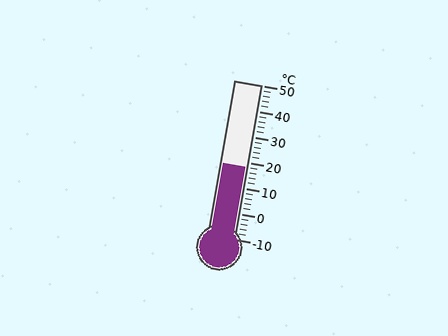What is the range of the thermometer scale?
The thermometer scale ranges from -10°C to 50°C.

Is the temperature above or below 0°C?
The temperature is above 0°C.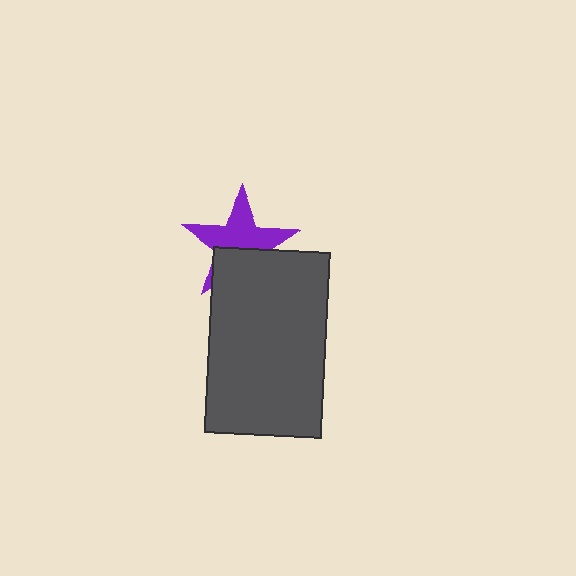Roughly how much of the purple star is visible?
About half of it is visible (roughly 59%).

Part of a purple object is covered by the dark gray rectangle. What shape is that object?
It is a star.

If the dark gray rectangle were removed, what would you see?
You would see the complete purple star.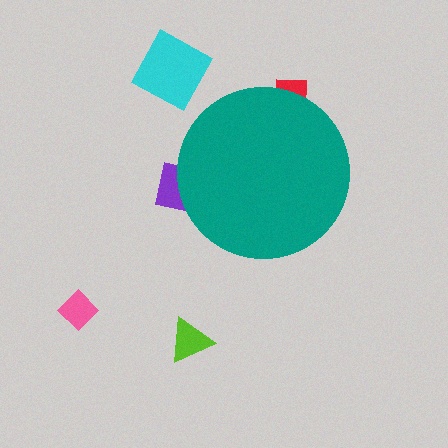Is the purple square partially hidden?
Yes, the purple square is partially hidden behind the teal circle.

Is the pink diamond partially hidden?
No, the pink diamond is fully visible.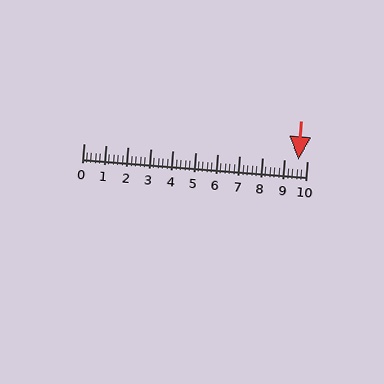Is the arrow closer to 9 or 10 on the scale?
The arrow is closer to 10.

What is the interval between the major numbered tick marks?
The major tick marks are spaced 1 units apart.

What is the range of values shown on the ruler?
The ruler shows values from 0 to 10.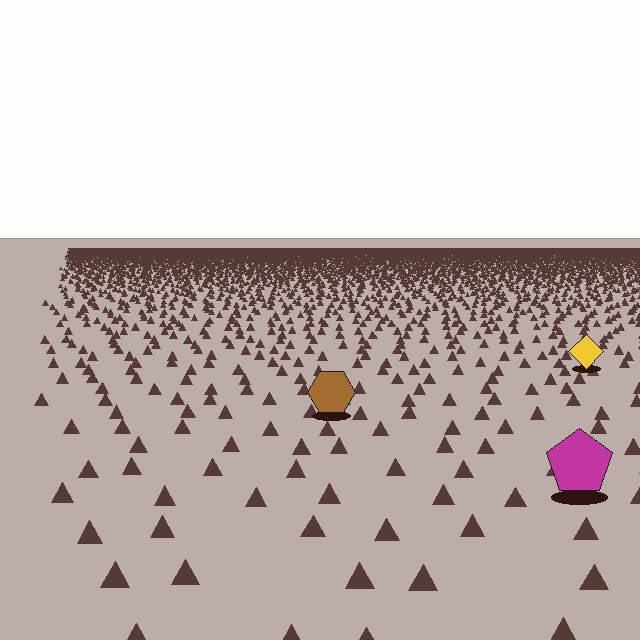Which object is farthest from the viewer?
The yellow diamond is farthest from the viewer. It appears smaller and the ground texture around it is denser.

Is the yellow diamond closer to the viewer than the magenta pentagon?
No. The magenta pentagon is closer — you can tell from the texture gradient: the ground texture is coarser near it.